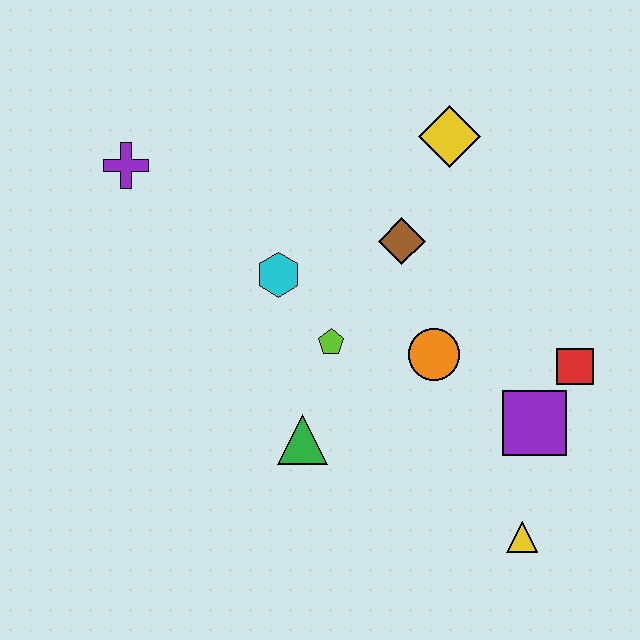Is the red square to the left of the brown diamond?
No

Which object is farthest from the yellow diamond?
The yellow triangle is farthest from the yellow diamond.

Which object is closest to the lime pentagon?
The cyan hexagon is closest to the lime pentagon.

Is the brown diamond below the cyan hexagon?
No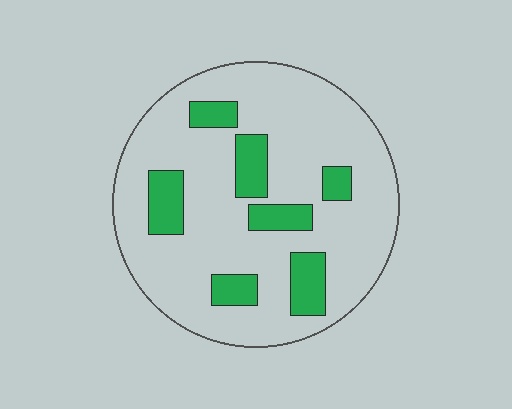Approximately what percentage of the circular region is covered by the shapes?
Approximately 20%.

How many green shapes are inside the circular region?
7.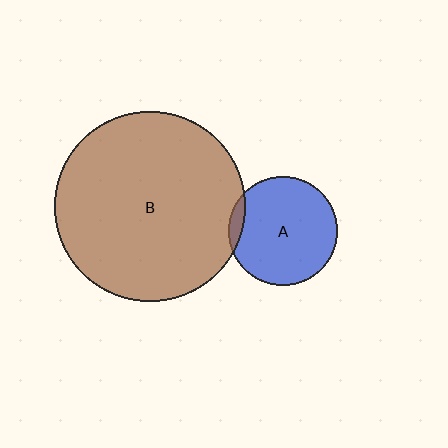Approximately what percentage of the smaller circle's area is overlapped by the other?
Approximately 5%.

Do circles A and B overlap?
Yes.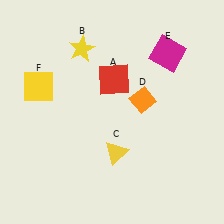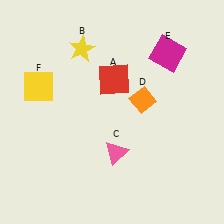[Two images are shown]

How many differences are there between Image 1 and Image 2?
There is 1 difference between the two images.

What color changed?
The triangle (C) changed from yellow in Image 1 to pink in Image 2.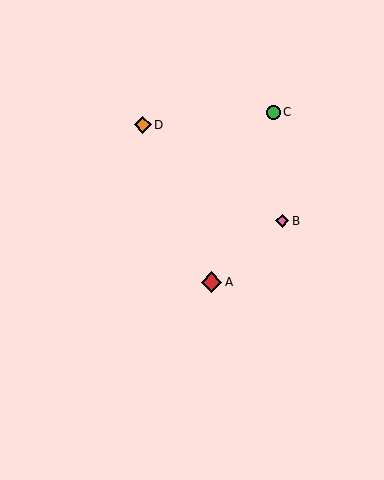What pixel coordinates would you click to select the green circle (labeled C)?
Click at (273, 112) to select the green circle C.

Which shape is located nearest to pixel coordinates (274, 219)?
The pink diamond (labeled B) at (282, 221) is nearest to that location.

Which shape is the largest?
The red diamond (labeled A) is the largest.